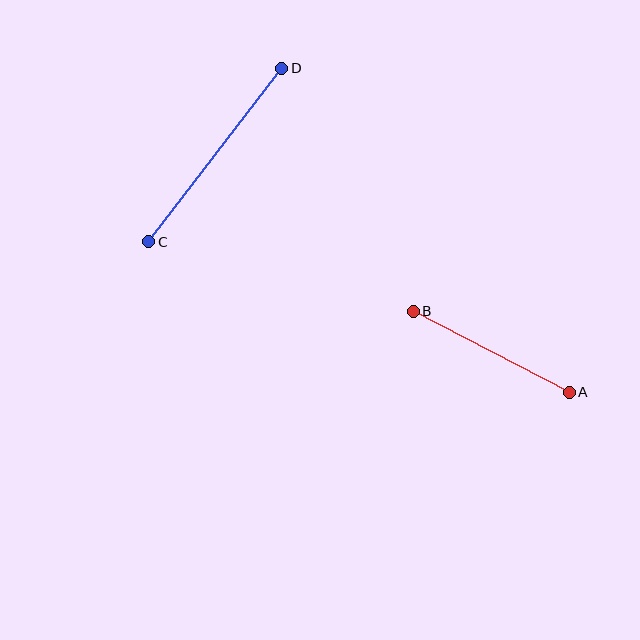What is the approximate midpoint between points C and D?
The midpoint is at approximately (215, 155) pixels.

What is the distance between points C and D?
The distance is approximately 218 pixels.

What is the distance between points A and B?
The distance is approximately 176 pixels.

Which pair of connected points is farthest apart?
Points C and D are farthest apart.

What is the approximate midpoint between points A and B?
The midpoint is at approximately (491, 352) pixels.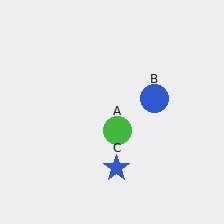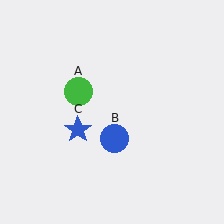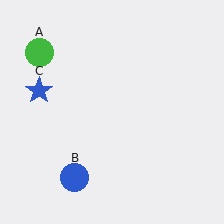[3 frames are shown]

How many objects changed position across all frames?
3 objects changed position: green circle (object A), blue circle (object B), blue star (object C).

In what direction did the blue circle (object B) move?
The blue circle (object B) moved down and to the left.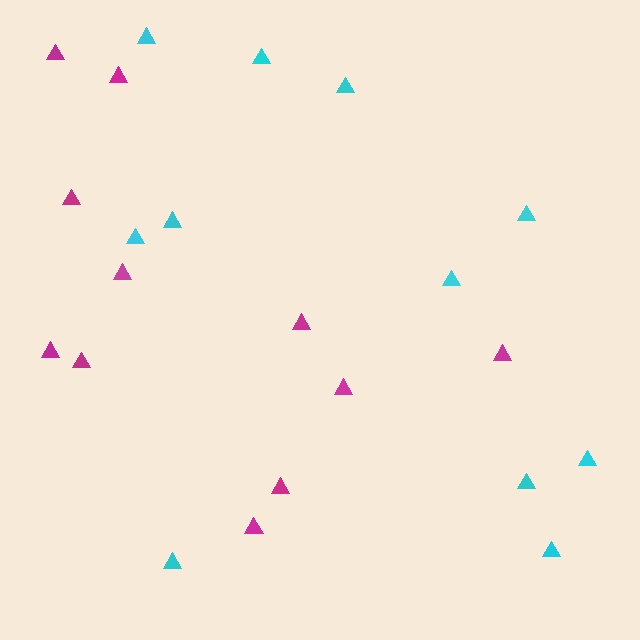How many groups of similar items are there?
There are 2 groups: one group of cyan triangles (11) and one group of magenta triangles (11).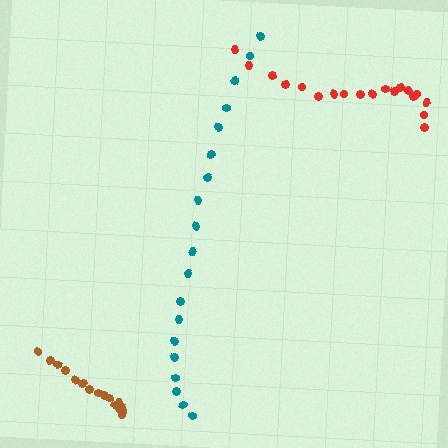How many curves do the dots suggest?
There are 3 distinct paths.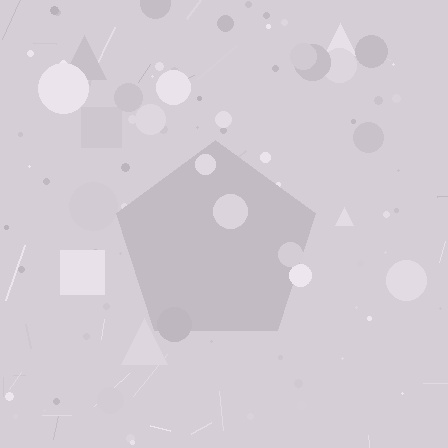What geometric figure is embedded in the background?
A pentagon is embedded in the background.